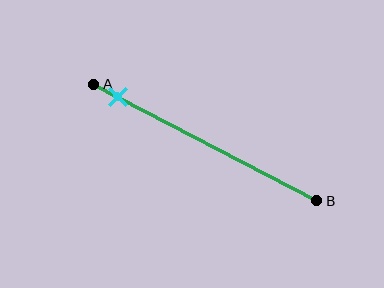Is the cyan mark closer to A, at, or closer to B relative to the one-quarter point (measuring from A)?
The cyan mark is closer to point A than the one-quarter point of segment AB.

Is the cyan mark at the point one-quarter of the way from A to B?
No, the mark is at about 10% from A, not at the 25% one-quarter point.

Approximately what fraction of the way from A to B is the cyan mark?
The cyan mark is approximately 10% of the way from A to B.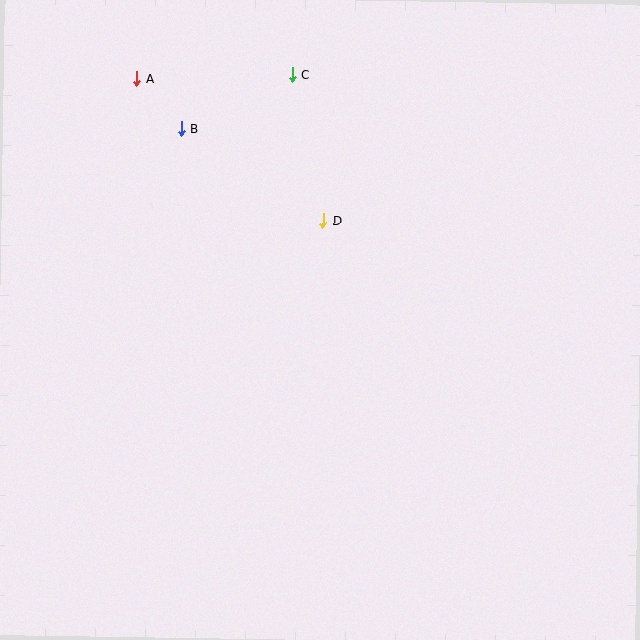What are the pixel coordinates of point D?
Point D is at (323, 221).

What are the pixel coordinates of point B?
Point B is at (181, 129).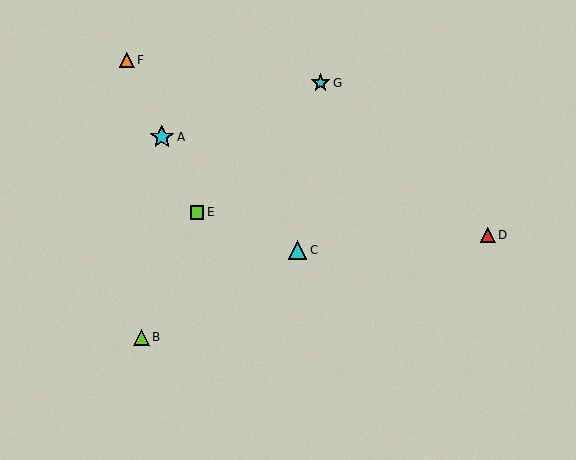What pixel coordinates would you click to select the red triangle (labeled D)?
Click at (488, 235) to select the red triangle D.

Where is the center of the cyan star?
The center of the cyan star is at (162, 137).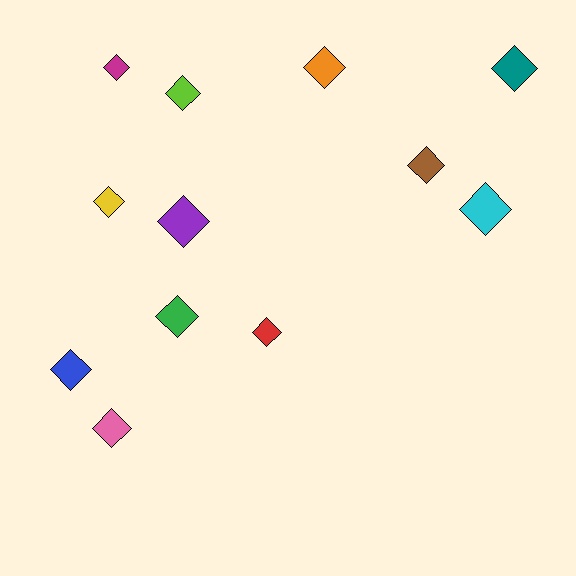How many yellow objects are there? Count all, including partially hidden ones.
There is 1 yellow object.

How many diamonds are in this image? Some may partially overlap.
There are 12 diamonds.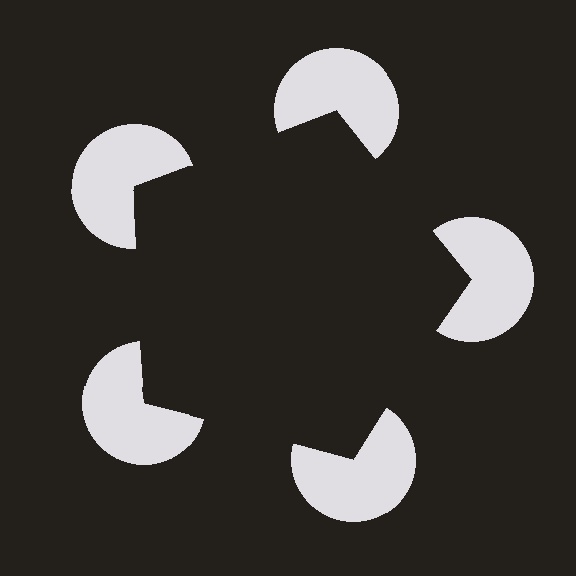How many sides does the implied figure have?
5 sides.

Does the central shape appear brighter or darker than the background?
It typically appears slightly darker than the background, even though no actual brightness change is drawn.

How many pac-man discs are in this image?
There are 5 — one at each vertex of the illusory pentagon.